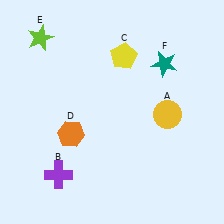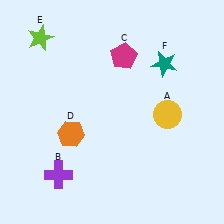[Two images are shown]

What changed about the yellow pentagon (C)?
In Image 1, C is yellow. In Image 2, it changed to magenta.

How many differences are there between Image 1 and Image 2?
There is 1 difference between the two images.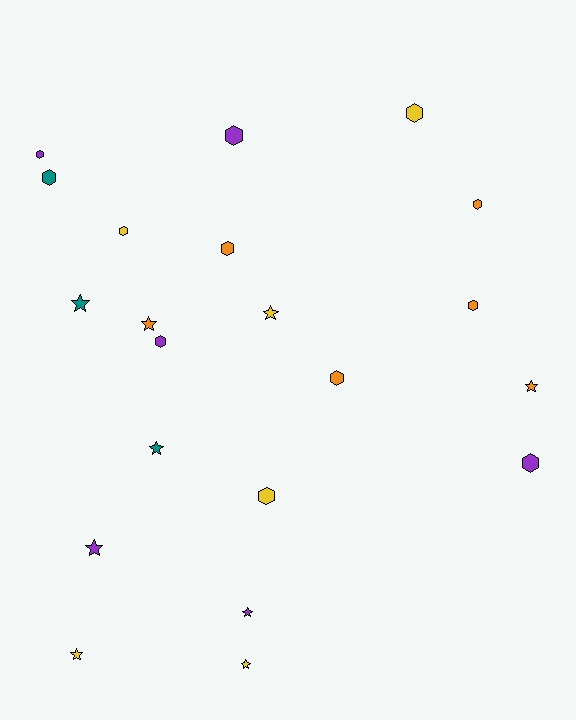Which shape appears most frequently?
Hexagon, with 12 objects.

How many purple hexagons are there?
There are 4 purple hexagons.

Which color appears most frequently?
Orange, with 6 objects.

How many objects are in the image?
There are 21 objects.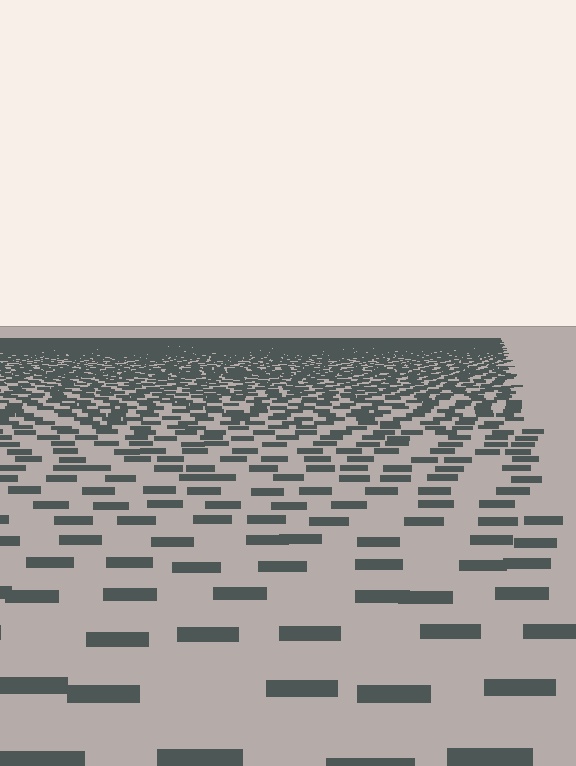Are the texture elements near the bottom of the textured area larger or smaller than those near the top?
Larger. Near the bottom, elements are closer to the viewer and appear at a bigger on-screen size.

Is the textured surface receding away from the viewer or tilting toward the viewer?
The surface is receding away from the viewer. Texture elements get smaller and denser toward the top.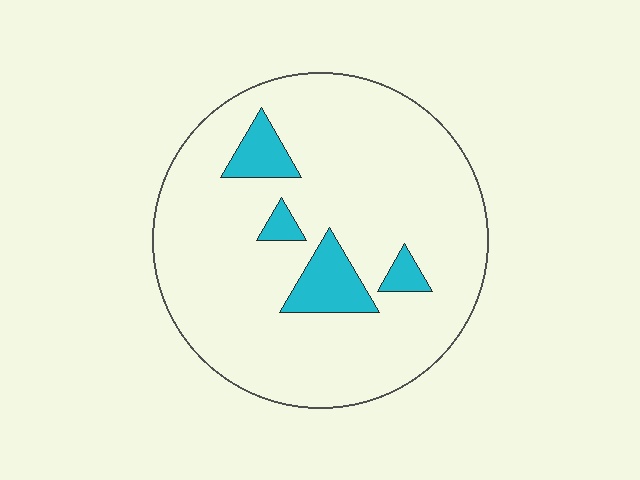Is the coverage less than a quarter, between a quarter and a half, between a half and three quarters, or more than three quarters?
Less than a quarter.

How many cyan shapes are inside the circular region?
4.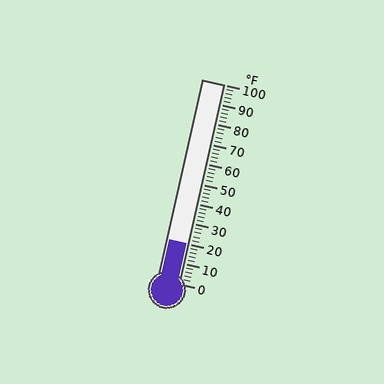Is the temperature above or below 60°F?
The temperature is below 60°F.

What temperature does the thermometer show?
The thermometer shows approximately 20°F.